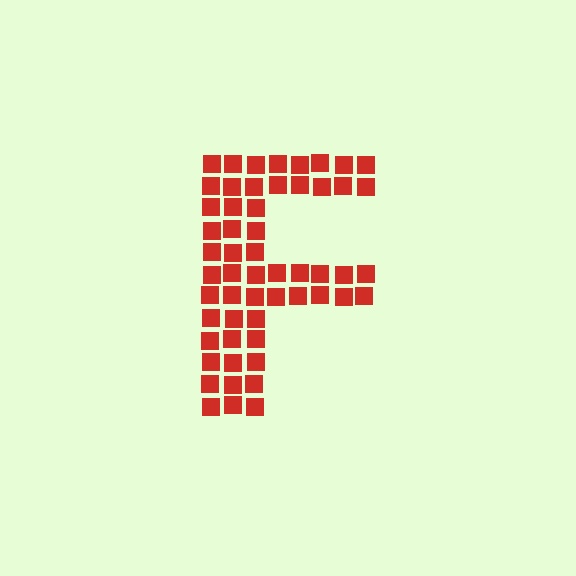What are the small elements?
The small elements are squares.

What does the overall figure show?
The overall figure shows the letter F.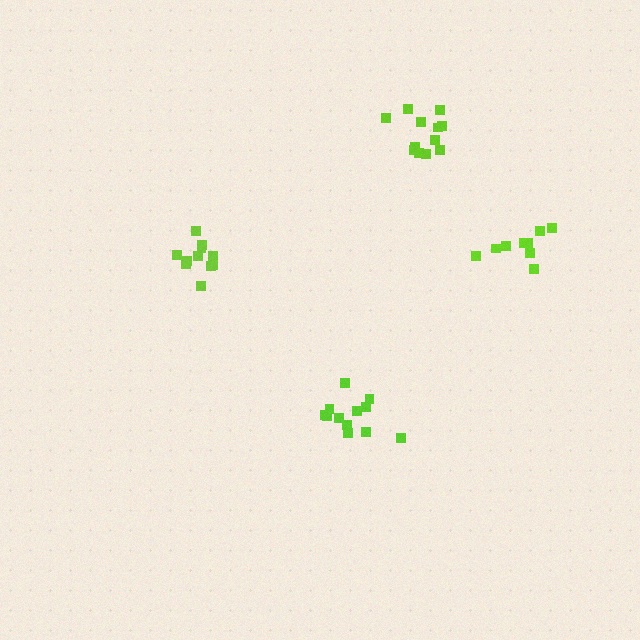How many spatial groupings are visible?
There are 4 spatial groupings.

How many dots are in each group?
Group 1: 12 dots, Group 2: 12 dots, Group 3: 11 dots, Group 4: 9 dots (44 total).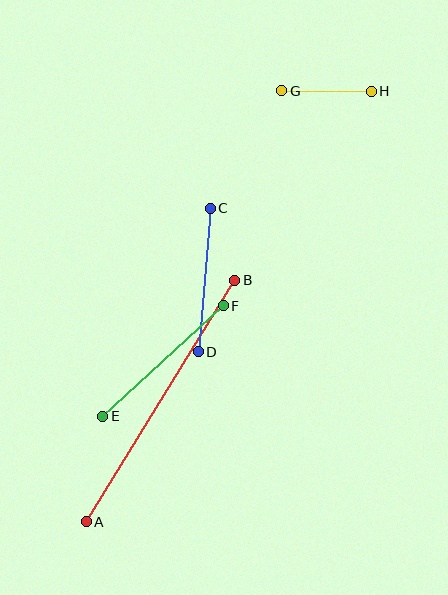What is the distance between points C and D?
The distance is approximately 144 pixels.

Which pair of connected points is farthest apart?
Points A and B are farthest apart.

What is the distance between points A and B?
The distance is approximately 283 pixels.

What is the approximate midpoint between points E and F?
The midpoint is at approximately (163, 361) pixels.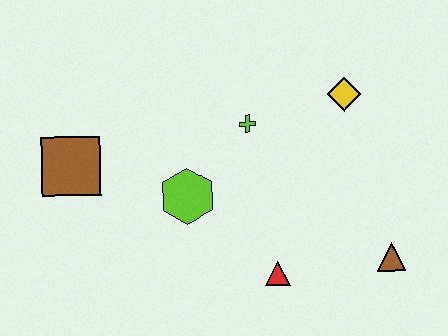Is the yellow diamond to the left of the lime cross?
No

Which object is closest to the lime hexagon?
The lime cross is closest to the lime hexagon.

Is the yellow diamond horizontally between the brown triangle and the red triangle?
Yes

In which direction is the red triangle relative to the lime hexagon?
The red triangle is to the right of the lime hexagon.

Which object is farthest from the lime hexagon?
The brown triangle is farthest from the lime hexagon.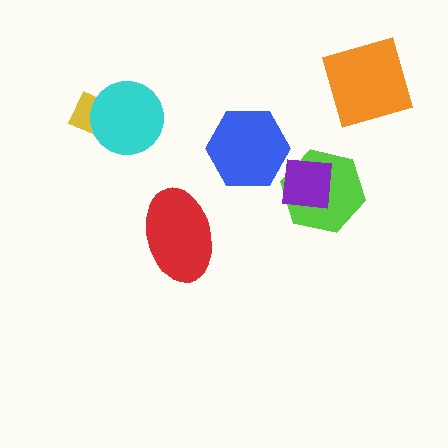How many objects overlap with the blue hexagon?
0 objects overlap with the blue hexagon.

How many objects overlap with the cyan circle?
1 object overlaps with the cyan circle.